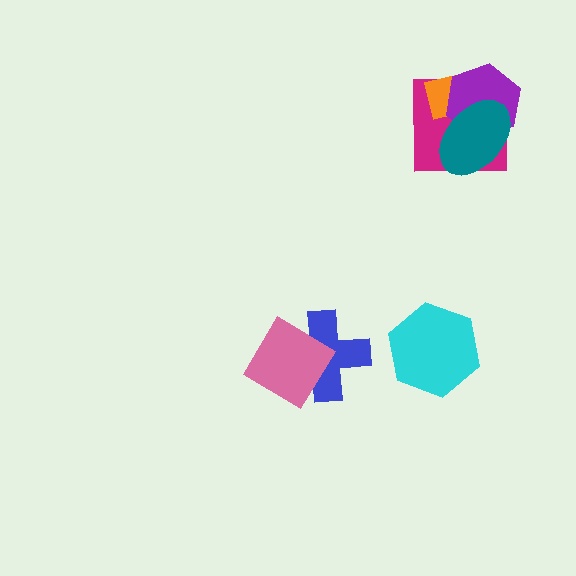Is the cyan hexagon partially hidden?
No, no other shape covers it.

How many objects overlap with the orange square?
3 objects overlap with the orange square.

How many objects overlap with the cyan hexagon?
0 objects overlap with the cyan hexagon.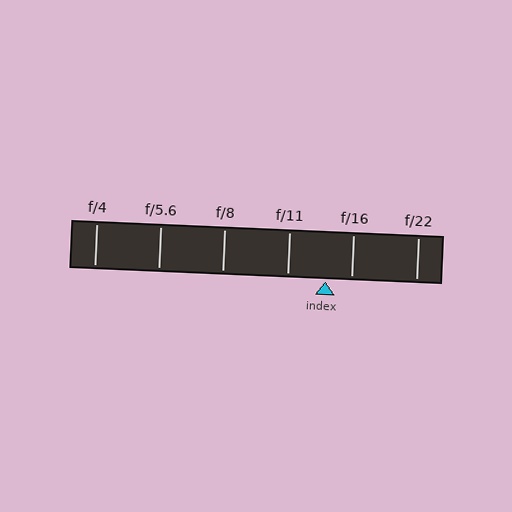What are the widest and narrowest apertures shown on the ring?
The widest aperture shown is f/4 and the narrowest is f/22.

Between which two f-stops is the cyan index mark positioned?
The index mark is between f/11 and f/16.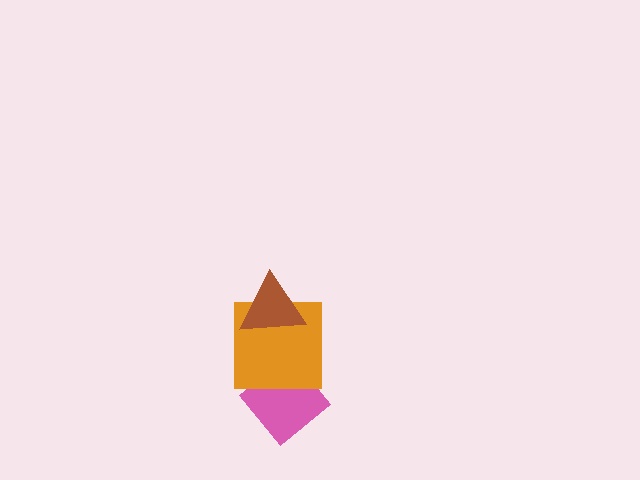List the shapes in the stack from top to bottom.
From top to bottom: the brown triangle, the orange square, the pink diamond.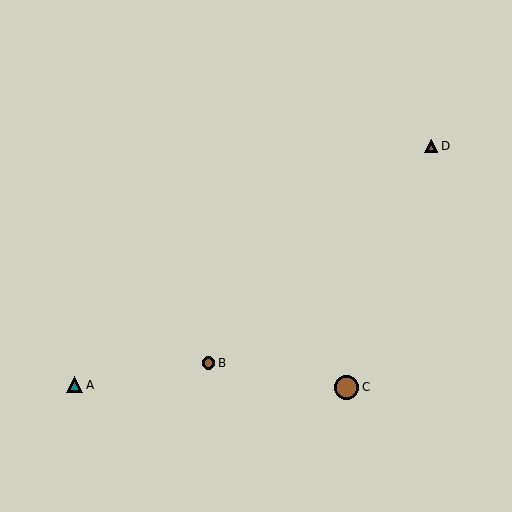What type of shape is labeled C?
Shape C is a brown circle.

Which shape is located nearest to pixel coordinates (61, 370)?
The teal triangle (labeled A) at (75, 385) is nearest to that location.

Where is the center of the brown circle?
The center of the brown circle is at (208, 363).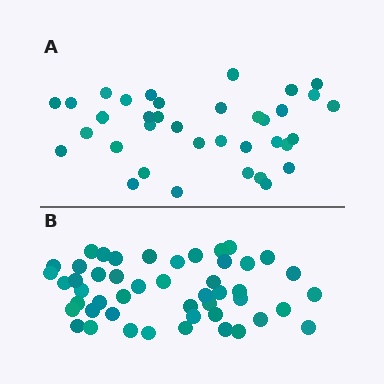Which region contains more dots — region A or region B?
Region B (the bottom region) has more dots.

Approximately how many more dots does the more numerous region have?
Region B has roughly 12 or so more dots than region A.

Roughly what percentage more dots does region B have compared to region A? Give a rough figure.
About 35% more.